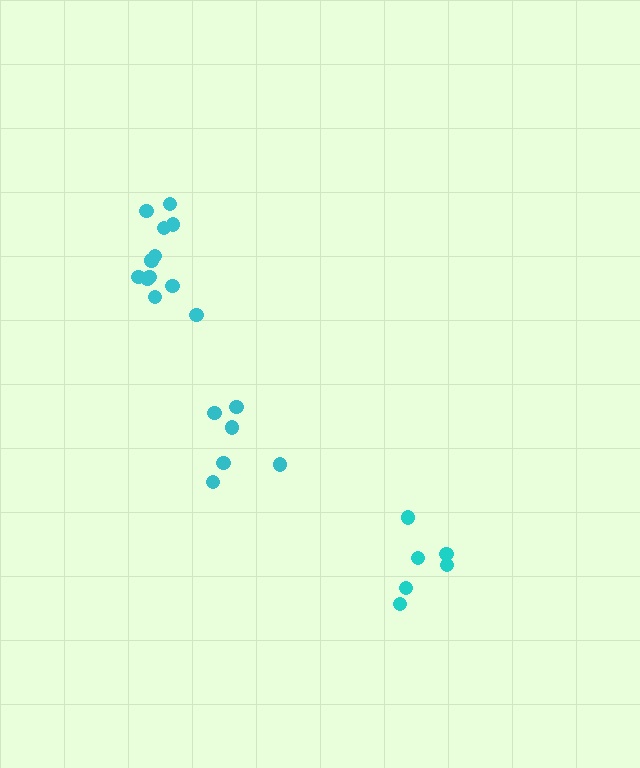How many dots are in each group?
Group 1: 6 dots, Group 2: 6 dots, Group 3: 12 dots (24 total).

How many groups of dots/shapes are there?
There are 3 groups.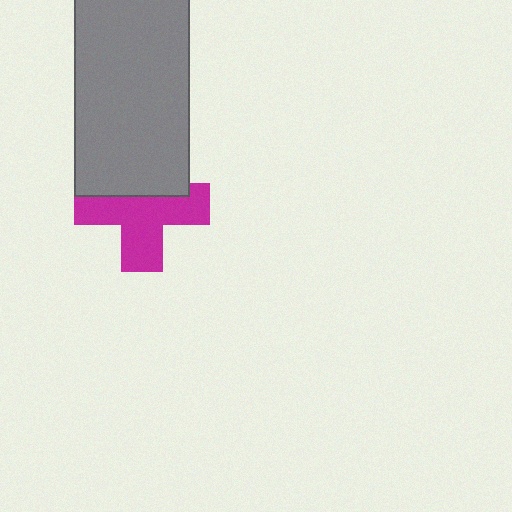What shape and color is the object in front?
The object in front is a gray rectangle.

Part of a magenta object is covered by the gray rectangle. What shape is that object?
It is a cross.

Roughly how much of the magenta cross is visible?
About half of it is visible (roughly 62%).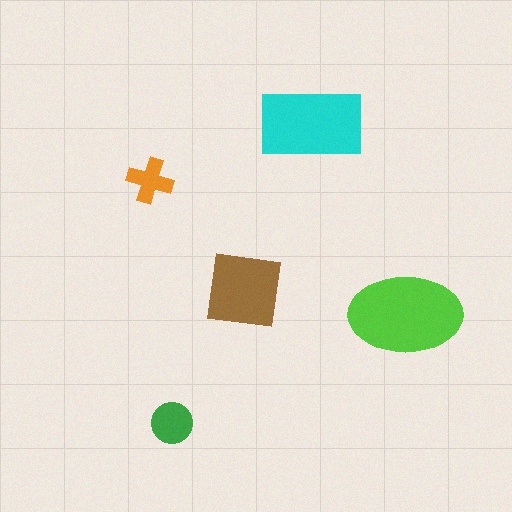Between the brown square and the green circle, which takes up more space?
The brown square.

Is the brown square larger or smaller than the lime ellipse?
Smaller.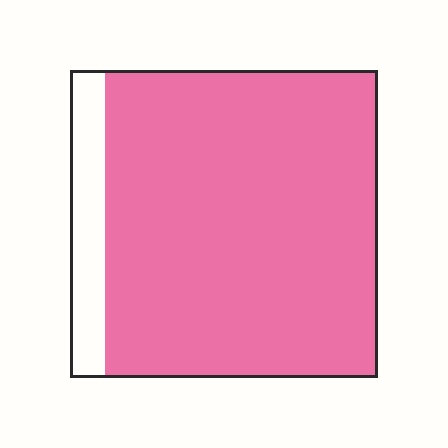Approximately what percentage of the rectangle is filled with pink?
Approximately 90%.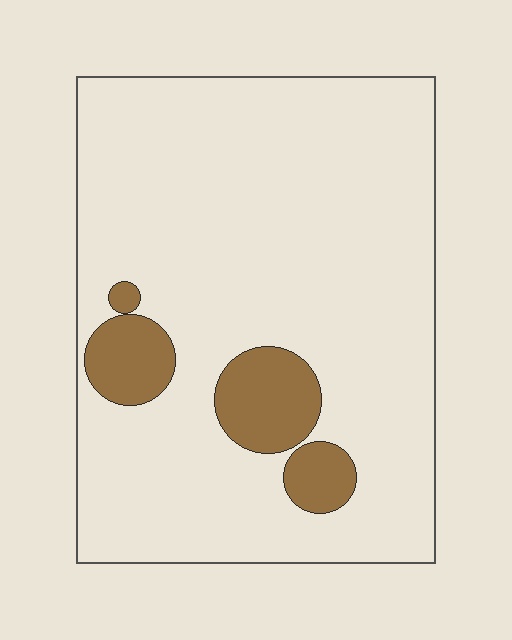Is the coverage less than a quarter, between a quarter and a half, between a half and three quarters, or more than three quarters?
Less than a quarter.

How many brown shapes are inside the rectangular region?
4.